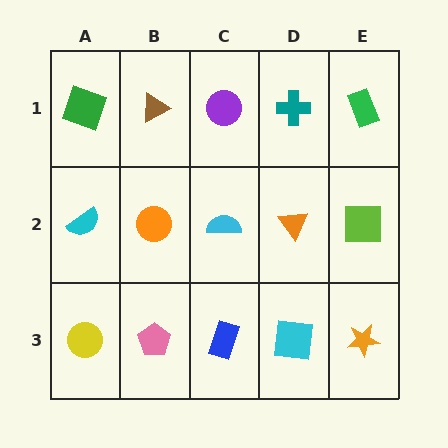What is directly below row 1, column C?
A cyan semicircle.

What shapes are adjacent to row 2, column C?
A purple circle (row 1, column C), a blue rectangle (row 3, column C), an orange circle (row 2, column B), an orange triangle (row 2, column D).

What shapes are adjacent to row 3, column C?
A cyan semicircle (row 2, column C), a pink pentagon (row 3, column B), a cyan square (row 3, column D).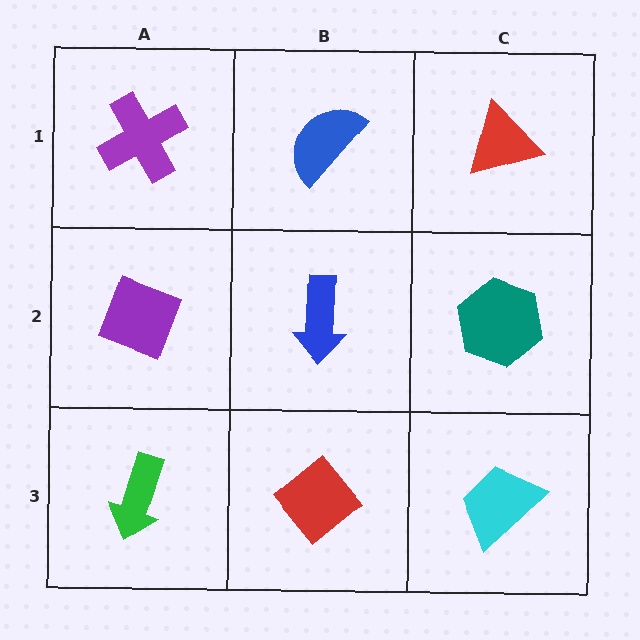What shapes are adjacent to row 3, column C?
A teal hexagon (row 2, column C), a red diamond (row 3, column B).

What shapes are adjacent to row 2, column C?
A red triangle (row 1, column C), a cyan trapezoid (row 3, column C), a blue arrow (row 2, column B).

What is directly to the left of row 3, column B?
A green arrow.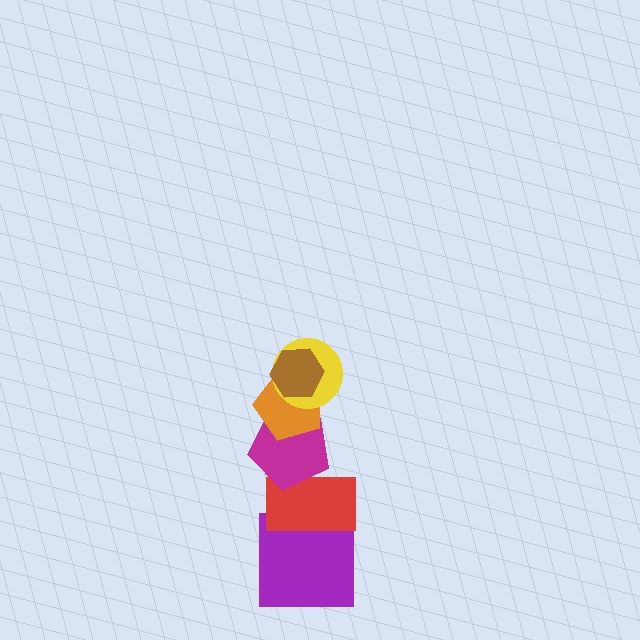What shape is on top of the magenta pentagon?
The orange pentagon is on top of the magenta pentagon.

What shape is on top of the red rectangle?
The magenta pentagon is on top of the red rectangle.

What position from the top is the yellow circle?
The yellow circle is 2nd from the top.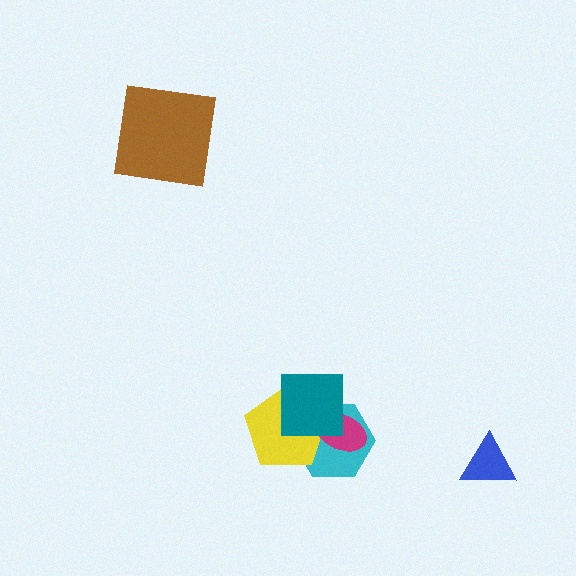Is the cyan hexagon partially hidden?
Yes, it is partially covered by another shape.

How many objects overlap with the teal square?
3 objects overlap with the teal square.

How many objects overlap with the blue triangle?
0 objects overlap with the blue triangle.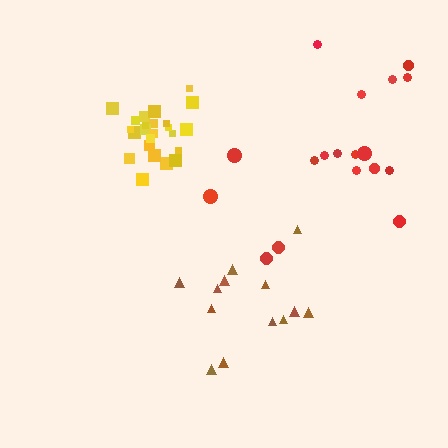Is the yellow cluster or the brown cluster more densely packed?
Yellow.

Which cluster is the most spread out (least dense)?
Red.